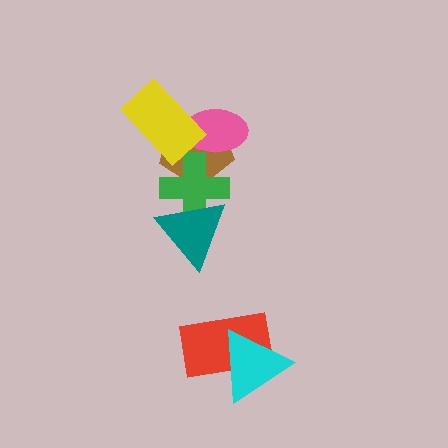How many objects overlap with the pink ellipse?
3 objects overlap with the pink ellipse.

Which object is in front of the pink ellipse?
The yellow rectangle is in front of the pink ellipse.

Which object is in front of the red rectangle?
The cyan triangle is in front of the red rectangle.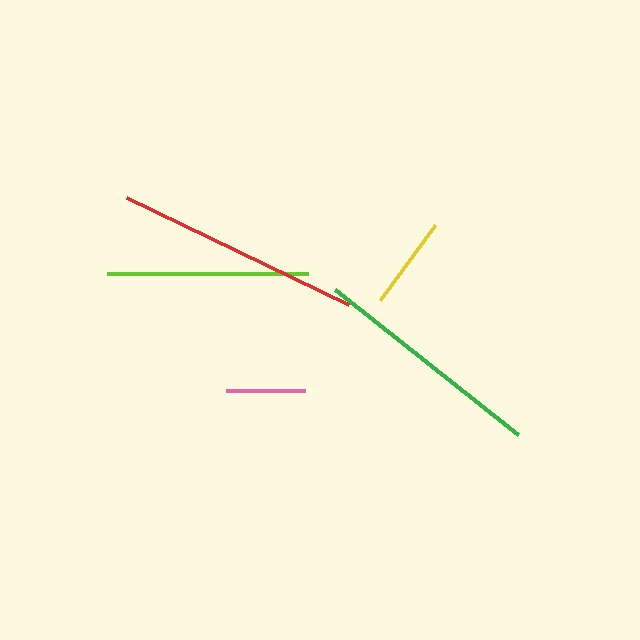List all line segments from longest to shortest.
From longest to shortest: red, green, lime, yellow, pink.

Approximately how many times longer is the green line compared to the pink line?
The green line is approximately 3.0 times the length of the pink line.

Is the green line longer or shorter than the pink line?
The green line is longer than the pink line.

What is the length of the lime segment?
The lime segment is approximately 200 pixels long.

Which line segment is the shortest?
The pink line is the shortest at approximately 79 pixels.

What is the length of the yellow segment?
The yellow segment is approximately 93 pixels long.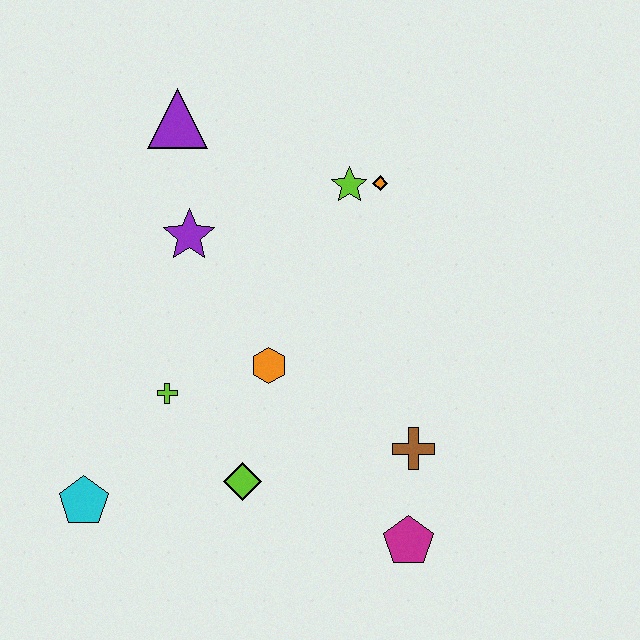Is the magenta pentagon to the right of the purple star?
Yes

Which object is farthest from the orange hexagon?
The purple triangle is farthest from the orange hexagon.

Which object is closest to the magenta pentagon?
The brown cross is closest to the magenta pentagon.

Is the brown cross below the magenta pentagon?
No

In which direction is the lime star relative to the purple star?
The lime star is to the right of the purple star.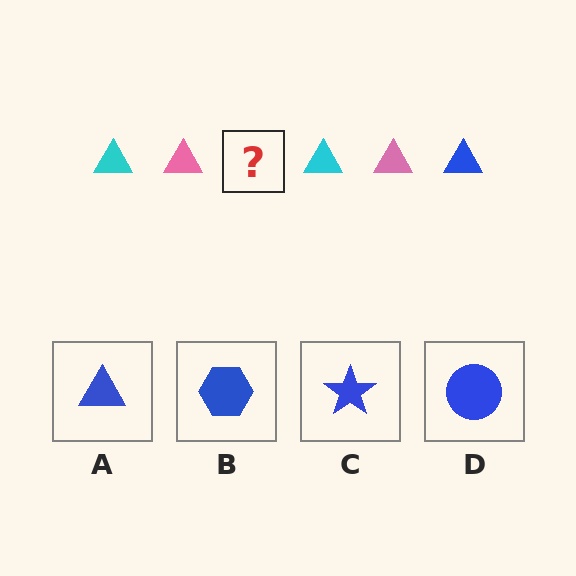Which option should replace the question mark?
Option A.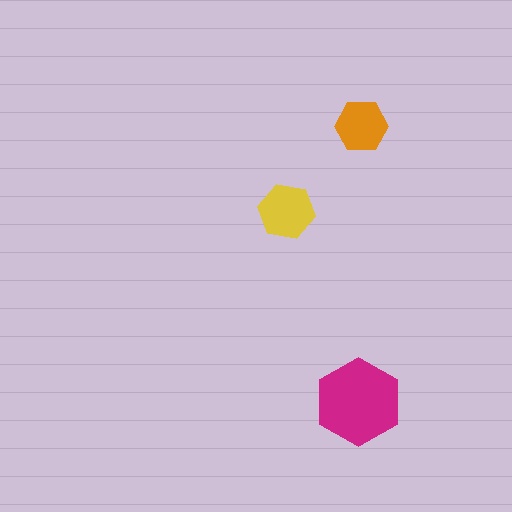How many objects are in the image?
There are 3 objects in the image.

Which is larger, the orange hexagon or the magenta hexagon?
The magenta one.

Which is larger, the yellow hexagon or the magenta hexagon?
The magenta one.